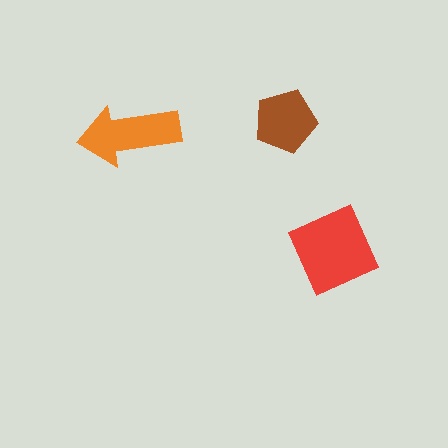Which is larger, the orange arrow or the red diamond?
The red diamond.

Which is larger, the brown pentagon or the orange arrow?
The orange arrow.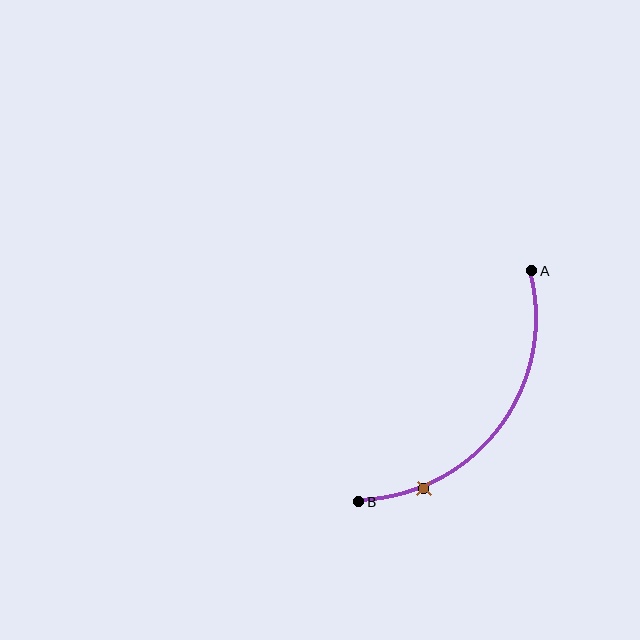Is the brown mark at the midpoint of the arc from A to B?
No. The brown mark lies on the arc but is closer to endpoint B. The arc midpoint would be at the point on the curve equidistant along the arc from both A and B.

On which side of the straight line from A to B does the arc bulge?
The arc bulges below and to the right of the straight line connecting A and B.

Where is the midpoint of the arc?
The arc midpoint is the point on the curve farthest from the straight line joining A and B. It sits below and to the right of that line.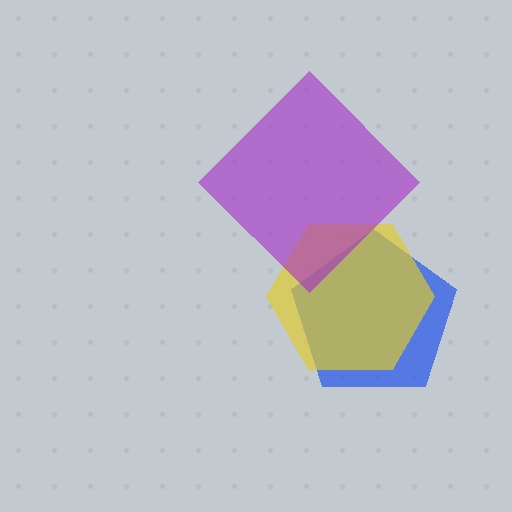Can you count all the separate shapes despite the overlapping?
Yes, there are 3 separate shapes.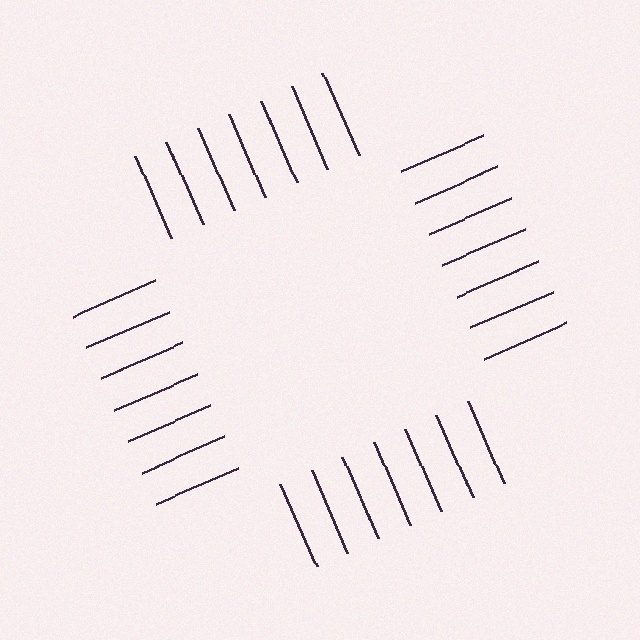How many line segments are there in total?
28 — 7 along each of the 4 edges.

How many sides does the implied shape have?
4 sides — the line-ends trace a square.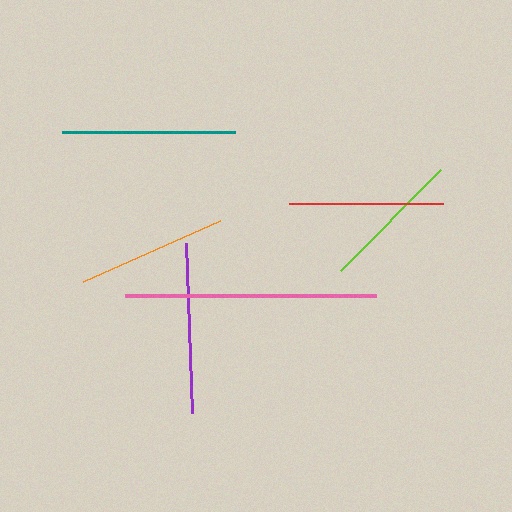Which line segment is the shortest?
The lime line is the shortest at approximately 142 pixels.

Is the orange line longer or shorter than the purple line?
The purple line is longer than the orange line.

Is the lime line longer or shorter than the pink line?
The pink line is longer than the lime line.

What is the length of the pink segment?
The pink segment is approximately 251 pixels long.